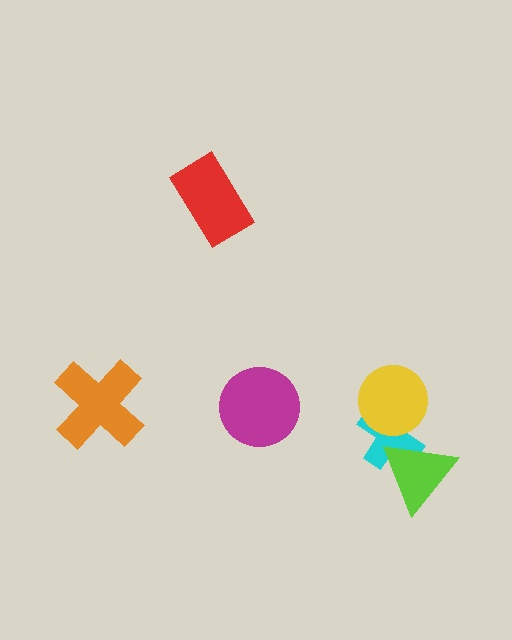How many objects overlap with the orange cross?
0 objects overlap with the orange cross.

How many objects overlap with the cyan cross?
2 objects overlap with the cyan cross.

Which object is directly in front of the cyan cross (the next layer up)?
The lime triangle is directly in front of the cyan cross.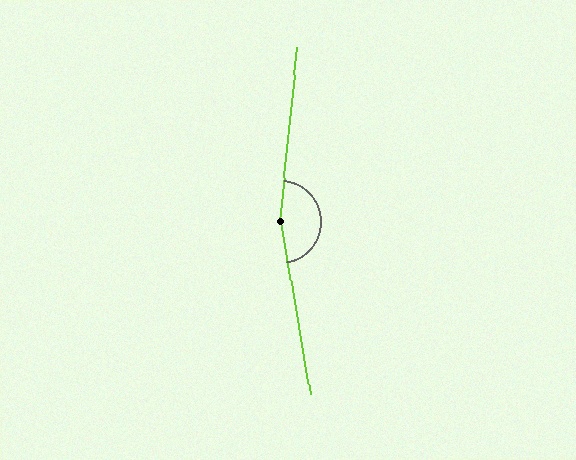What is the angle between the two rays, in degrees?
Approximately 164 degrees.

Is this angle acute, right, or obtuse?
It is obtuse.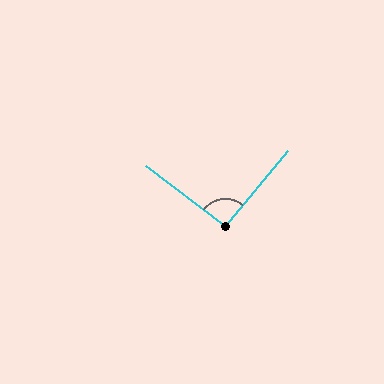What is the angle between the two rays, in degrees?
Approximately 93 degrees.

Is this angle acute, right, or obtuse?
It is approximately a right angle.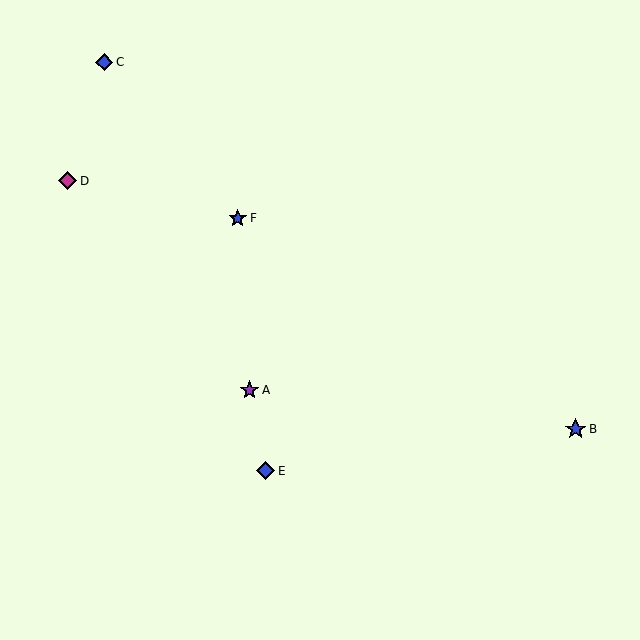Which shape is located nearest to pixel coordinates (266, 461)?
The blue diamond (labeled E) at (266, 471) is nearest to that location.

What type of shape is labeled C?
Shape C is a blue diamond.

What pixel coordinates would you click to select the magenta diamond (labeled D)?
Click at (68, 181) to select the magenta diamond D.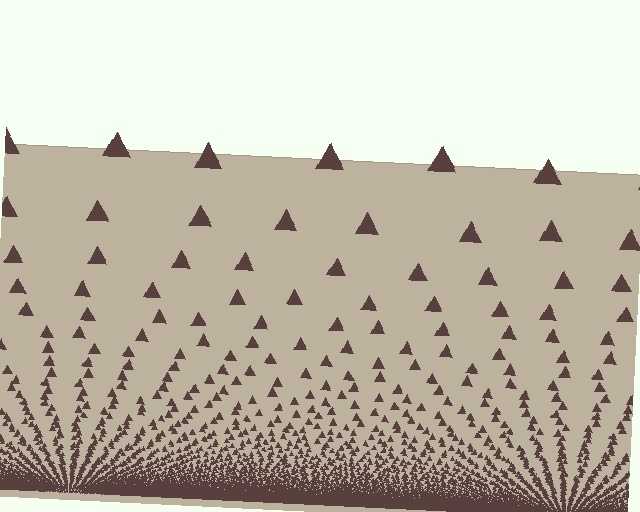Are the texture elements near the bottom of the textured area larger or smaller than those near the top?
Smaller. The gradient is inverted — elements near the bottom are smaller and denser.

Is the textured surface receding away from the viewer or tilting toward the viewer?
The surface appears to tilt toward the viewer. Texture elements get larger and sparser toward the top.